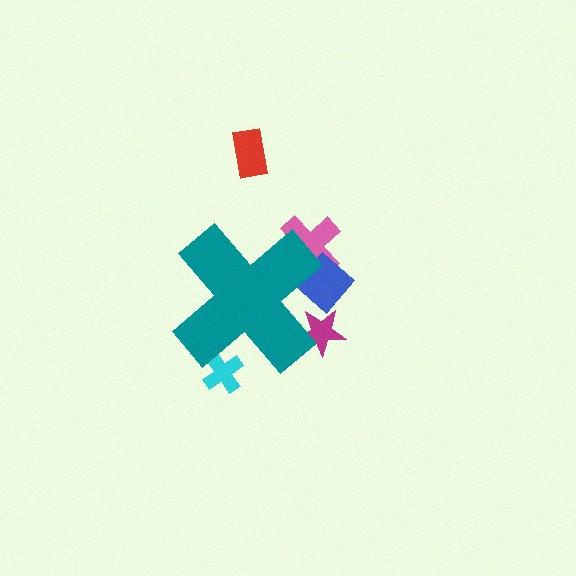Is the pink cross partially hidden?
Yes, the pink cross is partially hidden behind the teal cross.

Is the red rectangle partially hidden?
No, the red rectangle is fully visible.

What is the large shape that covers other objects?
A teal cross.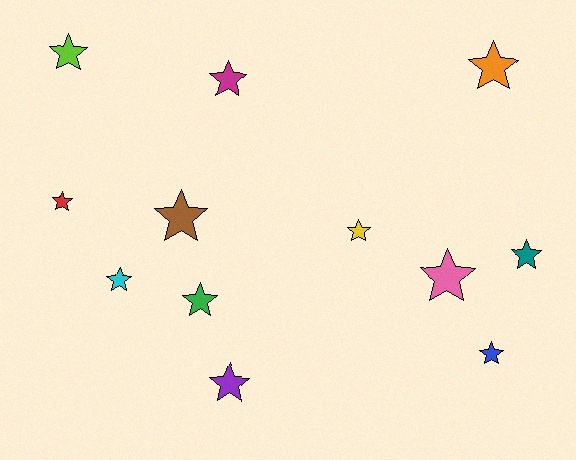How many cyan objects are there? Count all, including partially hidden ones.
There is 1 cyan object.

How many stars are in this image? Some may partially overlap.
There are 12 stars.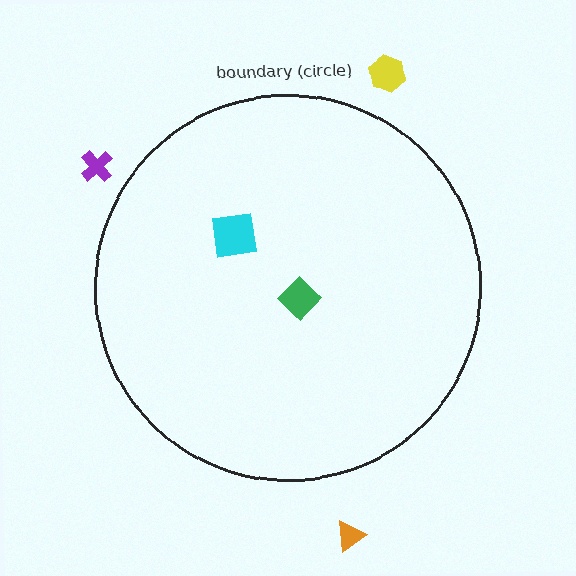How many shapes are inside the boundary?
2 inside, 3 outside.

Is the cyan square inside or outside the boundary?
Inside.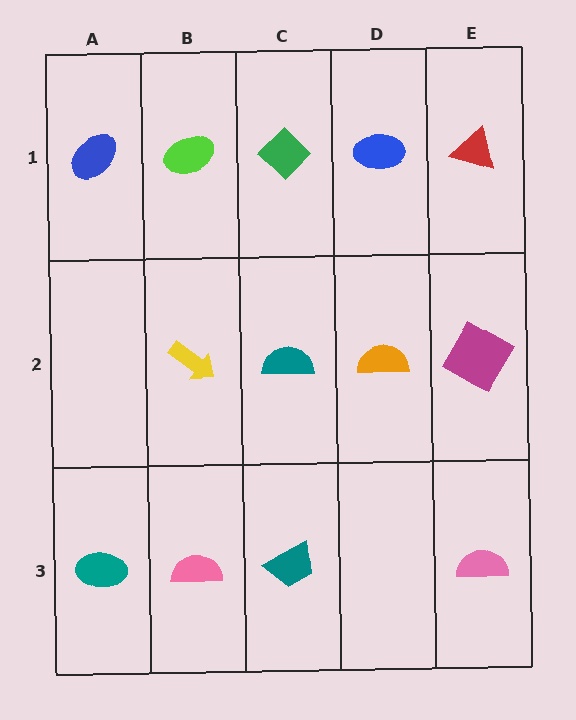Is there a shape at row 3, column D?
No, that cell is empty.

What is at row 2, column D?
An orange semicircle.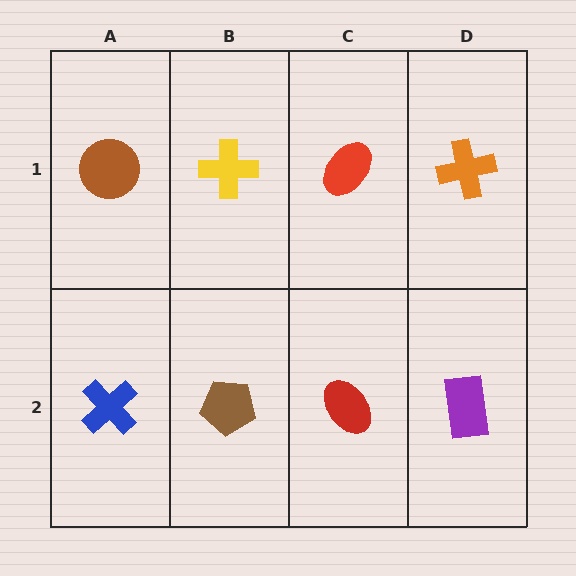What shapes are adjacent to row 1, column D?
A purple rectangle (row 2, column D), a red ellipse (row 1, column C).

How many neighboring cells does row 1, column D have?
2.